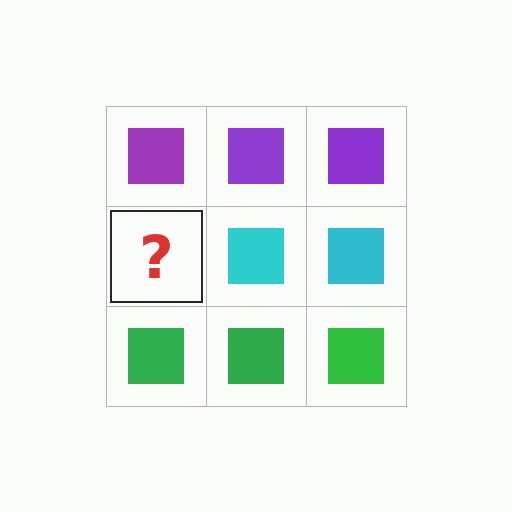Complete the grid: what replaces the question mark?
The question mark should be replaced with a cyan square.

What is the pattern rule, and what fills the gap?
The rule is that each row has a consistent color. The gap should be filled with a cyan square.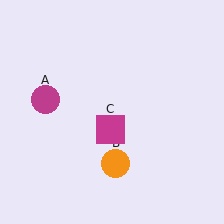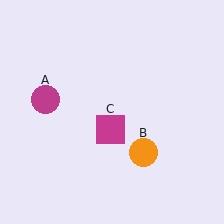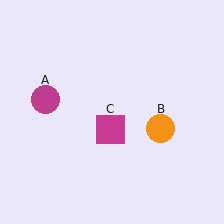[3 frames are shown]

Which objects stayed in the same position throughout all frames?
Magenta circle (object A) and magenta square (object C) remained stationary.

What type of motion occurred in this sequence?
The orange circle (object B) rotated counterclockwise around the center of the scene.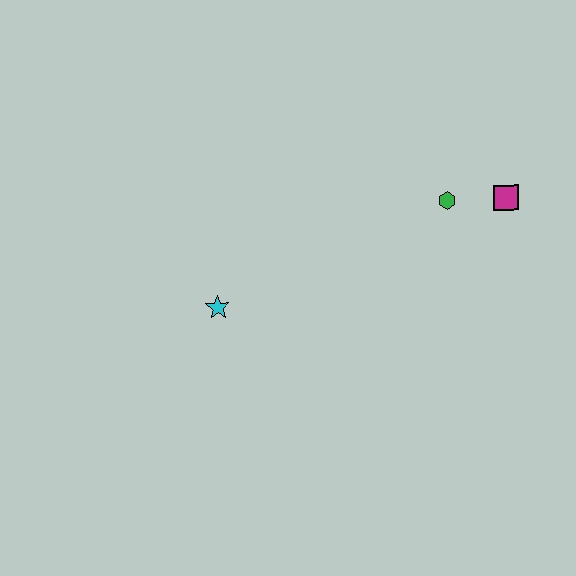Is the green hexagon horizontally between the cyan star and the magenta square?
Yes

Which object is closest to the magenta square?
The green hexagon is closest to the magenta square.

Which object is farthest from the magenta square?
The cyan star is farthest from the magenta square.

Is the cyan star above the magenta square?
No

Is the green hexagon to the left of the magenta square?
Yes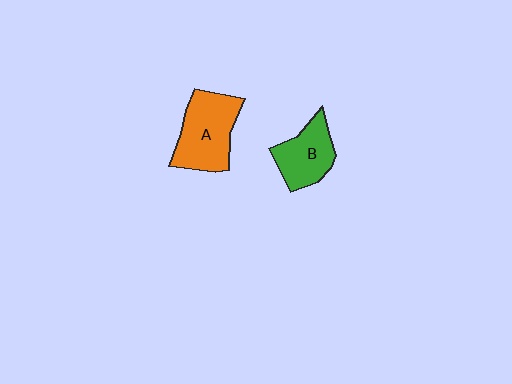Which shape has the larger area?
Shape A (orange).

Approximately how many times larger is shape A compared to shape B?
Approximately 1.3 times.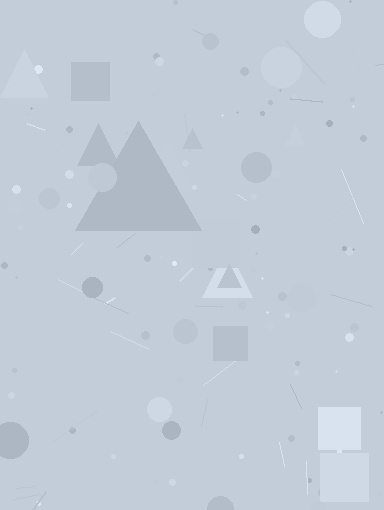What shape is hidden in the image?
A triangle is hidden in the image.